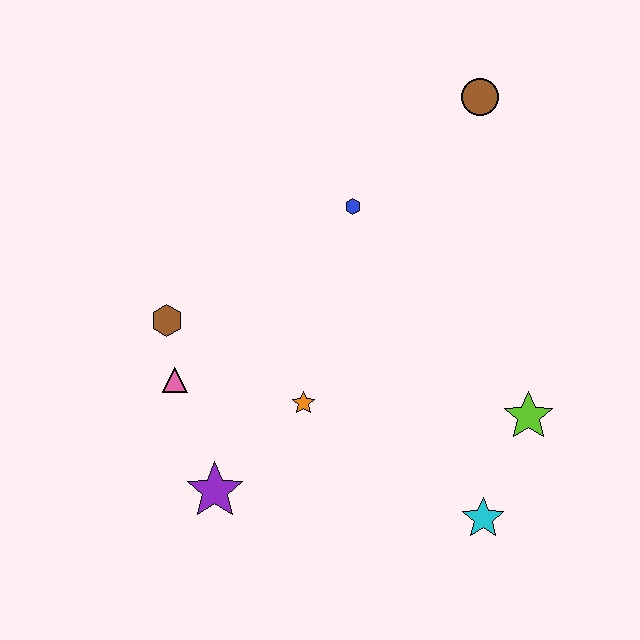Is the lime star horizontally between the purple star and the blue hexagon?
No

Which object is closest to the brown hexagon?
The pink triangle is closest to the brown hexagon.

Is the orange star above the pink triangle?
No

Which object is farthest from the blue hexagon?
The cyan star is farthest from the blue hexagon.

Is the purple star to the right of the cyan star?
No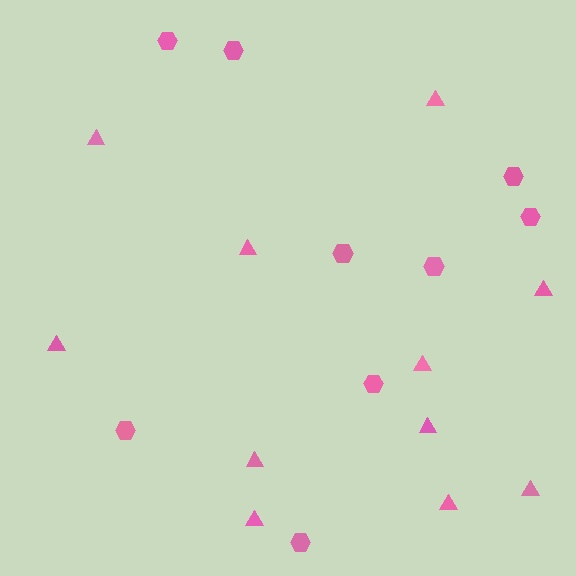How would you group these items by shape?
There are 2 groups: one group of hexagons (9) and one group of triangles (11).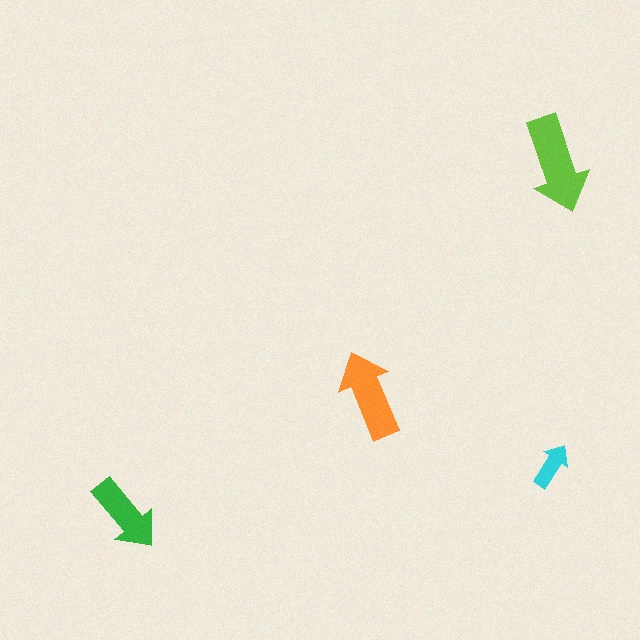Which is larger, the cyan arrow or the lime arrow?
The lime one.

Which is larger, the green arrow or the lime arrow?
The lime one.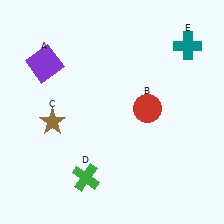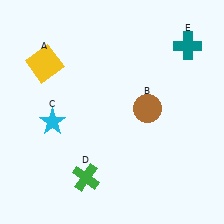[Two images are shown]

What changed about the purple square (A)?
In Image 1, A is purple. In Image 2, it changed to yellow.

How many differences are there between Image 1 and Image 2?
There are 3 differences between the two images.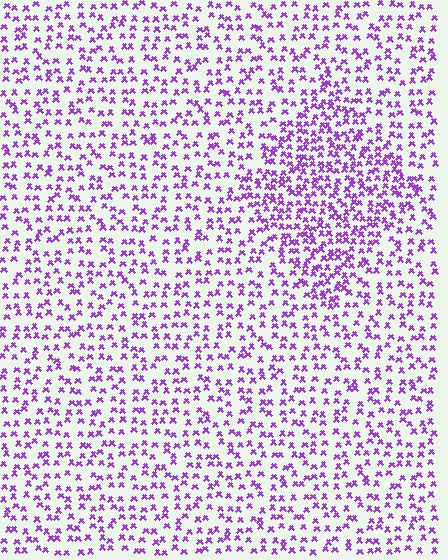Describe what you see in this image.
The image contains small purple elements arranged at two different densities. A diamond-shaped region is visible where the elements are more densely packed than the surrounding area.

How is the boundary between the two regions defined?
The boundary is defined by a change in element density (approximately 1.8x ratio). All elements are the same color, size, and shape.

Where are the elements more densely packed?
The elements are more densely packed inside the diamond boundary.